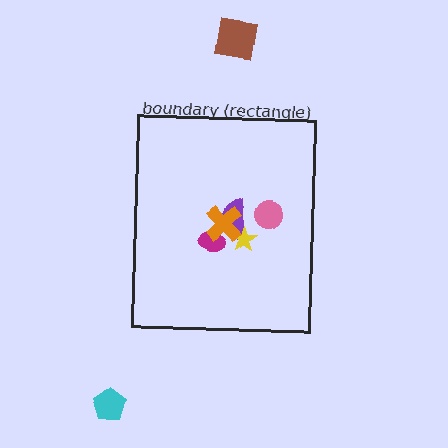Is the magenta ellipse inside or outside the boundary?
Inside.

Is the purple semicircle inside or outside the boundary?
Inside.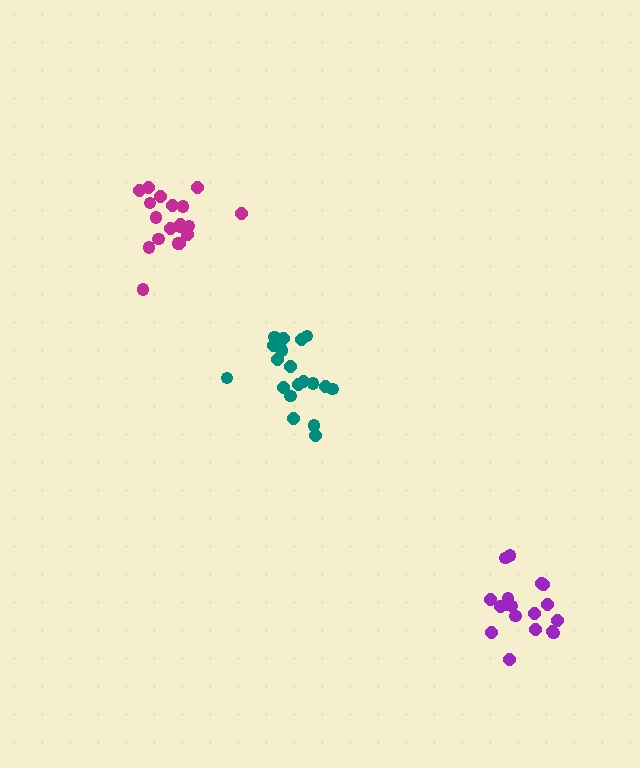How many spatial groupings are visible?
There are 3 spatial groupings.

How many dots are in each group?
Group 1: 18 dots, Group 2: 19 dots, Group 3: 19 dots (56 total).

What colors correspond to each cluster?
The clusters are colored: purple, magenta, teal.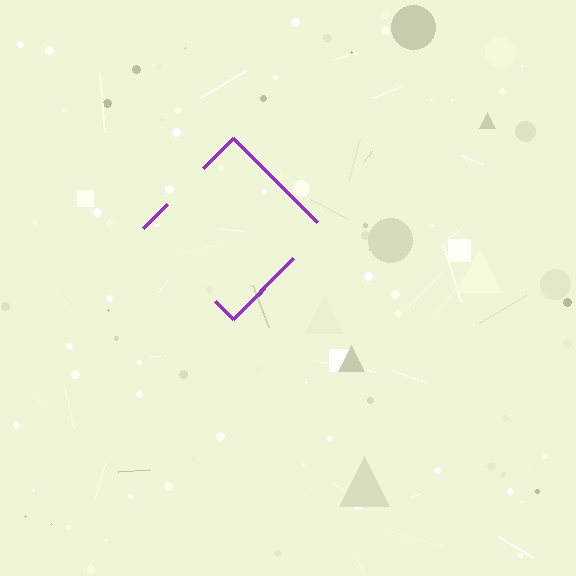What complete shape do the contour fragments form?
The contour fragments form a diamond.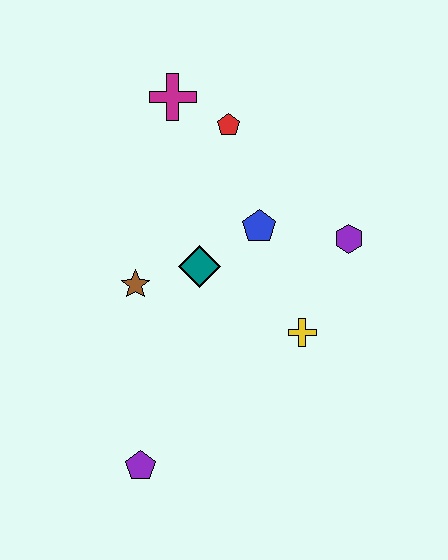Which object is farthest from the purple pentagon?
The magenta cross is farthest from the purple pentagon.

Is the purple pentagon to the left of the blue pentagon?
Yes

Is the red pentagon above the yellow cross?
Yes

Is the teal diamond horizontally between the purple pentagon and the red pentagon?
Yes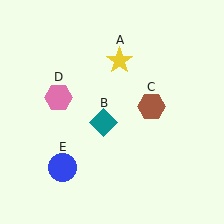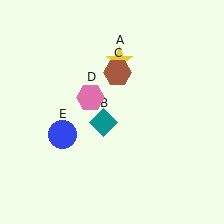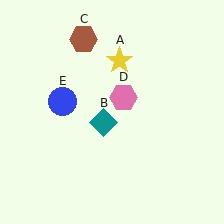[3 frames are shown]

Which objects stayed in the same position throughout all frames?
Yellow star (object A) and teal diamond (object B) remained stationary.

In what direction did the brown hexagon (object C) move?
The brown hexagon (object C) moved up and to the left.